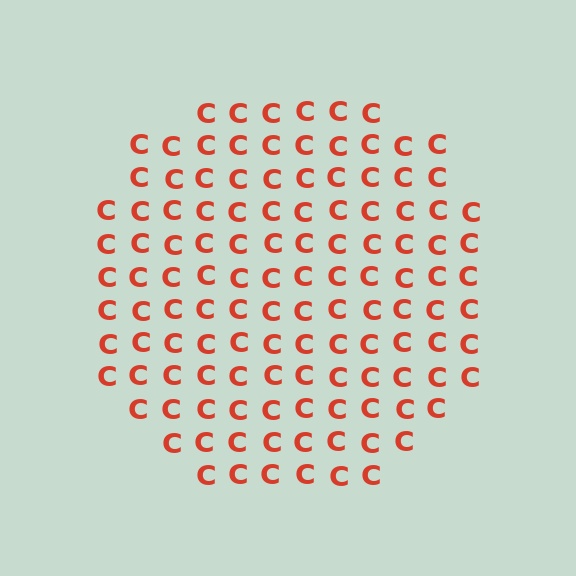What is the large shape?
The large shape is a circle.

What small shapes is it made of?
It is made of small letter C's.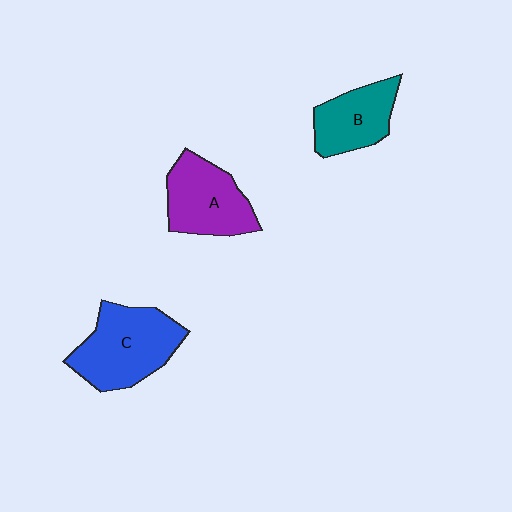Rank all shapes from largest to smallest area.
From largest to smallest: C (blue), A (purple), B (teal).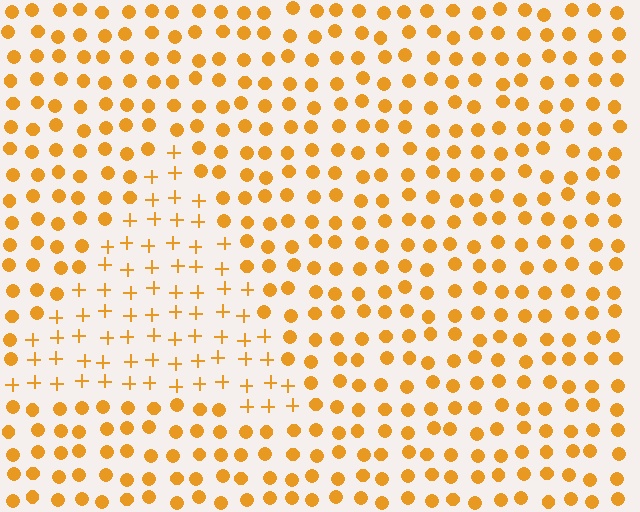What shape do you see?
I see a triangle.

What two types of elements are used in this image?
The image uses plus signs inside the triangle region and circles outside it.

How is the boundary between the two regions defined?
The boundary is defined by a change in element shape: plus signs inside vs. circles outside. All elements share the same color and spacing.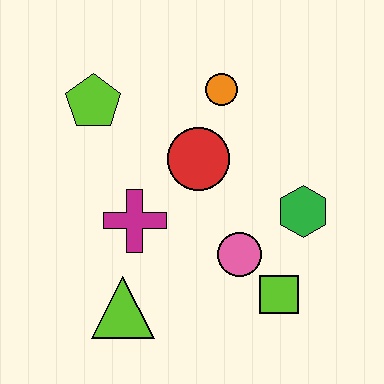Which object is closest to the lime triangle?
The magenta cross is closest to the lime triangle.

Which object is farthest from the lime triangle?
The orange circle is farthest from the lime triangle.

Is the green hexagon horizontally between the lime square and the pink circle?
No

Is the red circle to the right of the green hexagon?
No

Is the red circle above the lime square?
Yes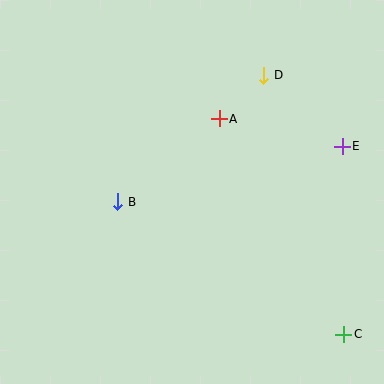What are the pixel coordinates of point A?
Point A is at (219, 119).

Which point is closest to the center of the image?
Point B at (118, 202) is closest to the center.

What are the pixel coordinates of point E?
Point E is at (342, 146).